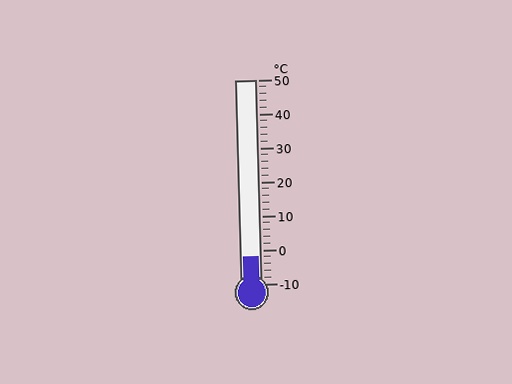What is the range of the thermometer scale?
The thermometer scale ranges from -10°C to 50°C.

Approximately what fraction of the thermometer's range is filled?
The thermometer is filled to approximately 15% of its range.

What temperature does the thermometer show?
The thermometer shows approximately -2°C.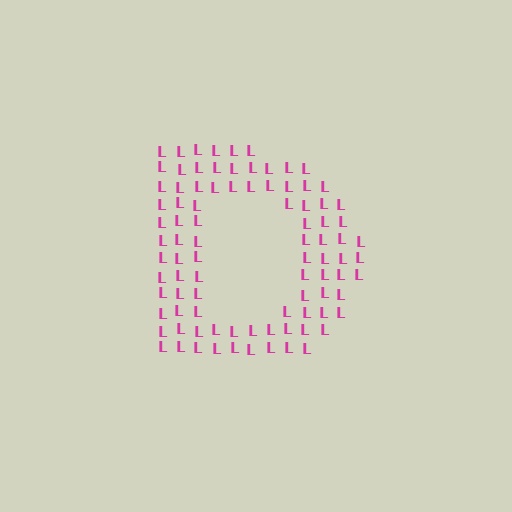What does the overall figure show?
The overall figure shows the letter D.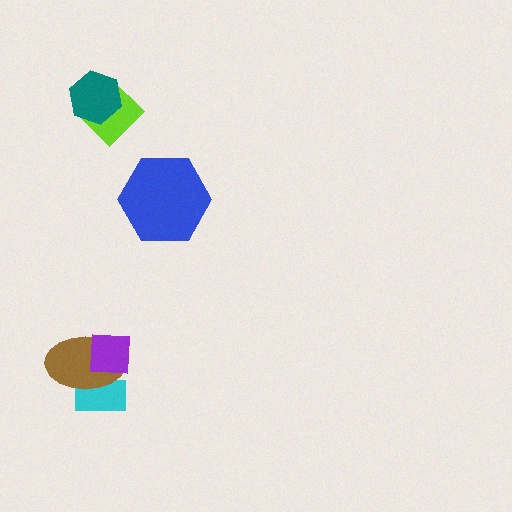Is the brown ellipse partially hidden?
Yes, it is partially covered by another shape.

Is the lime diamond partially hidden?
Yes, it is partially covered by another shape.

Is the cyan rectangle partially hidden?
Yes, it is partially covered by another shape.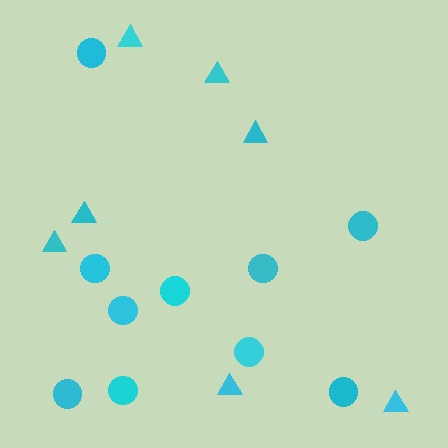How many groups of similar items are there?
There are 2 groups: one group of circles (10) and one group of triangles (7).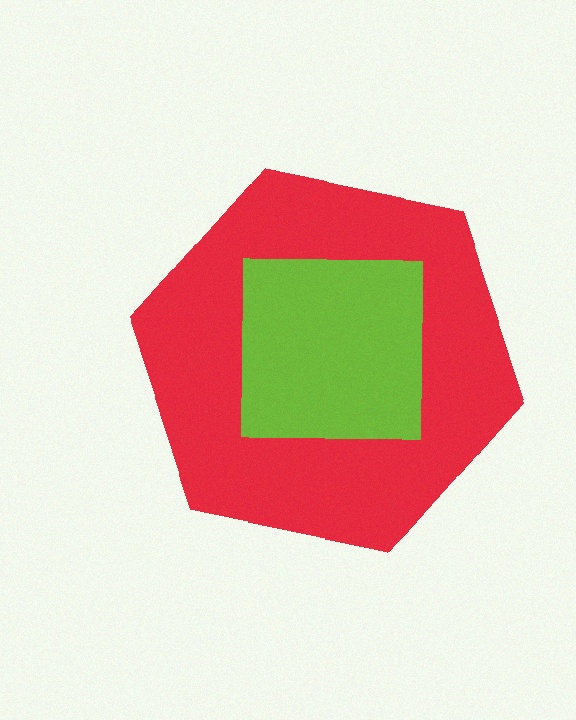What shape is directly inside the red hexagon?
The lime square.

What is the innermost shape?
The lime square.